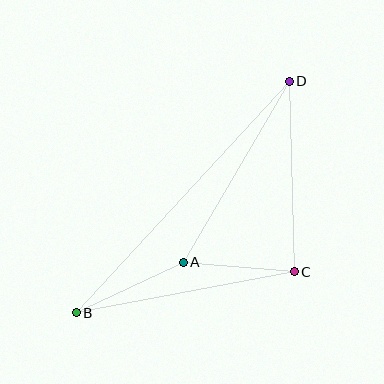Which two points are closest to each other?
Points A and C are closest to each other.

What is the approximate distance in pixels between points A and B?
The distance between A and B is approximately 118 pixels.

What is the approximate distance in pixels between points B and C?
The distance between B and C is approximately 222 pixels.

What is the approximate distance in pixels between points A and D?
The distance between A and D is approximately 210 pixels.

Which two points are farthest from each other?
Points B and D are farthest from each other.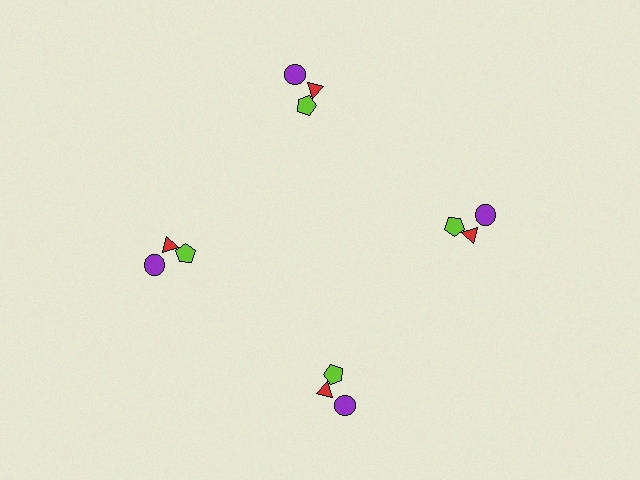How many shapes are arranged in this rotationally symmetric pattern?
There are 12 shapes, arranged in 4 groups of 3.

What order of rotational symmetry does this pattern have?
This pattern has 4-fold rotational symmetry.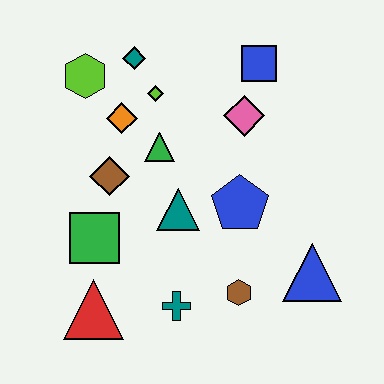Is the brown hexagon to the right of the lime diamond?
Yes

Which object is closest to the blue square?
The pink diamond is closest to the blue square.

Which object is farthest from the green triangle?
The blue triangle is farthest from the green triangle.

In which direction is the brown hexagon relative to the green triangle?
The brown hexagon is below the green triangle.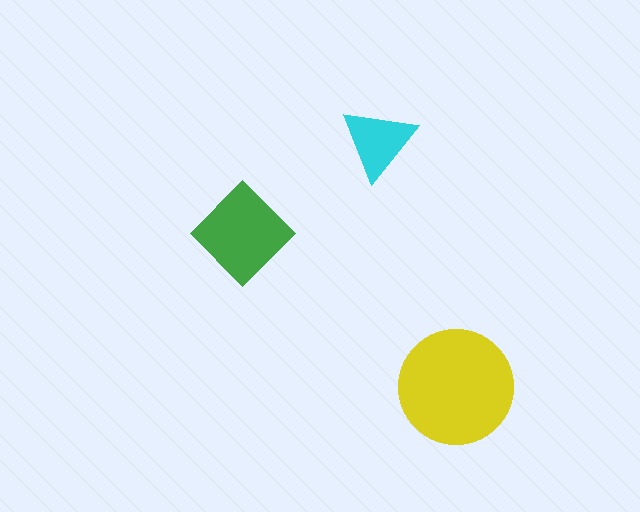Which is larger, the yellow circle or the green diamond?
The yellow circle.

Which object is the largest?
The yellow circle.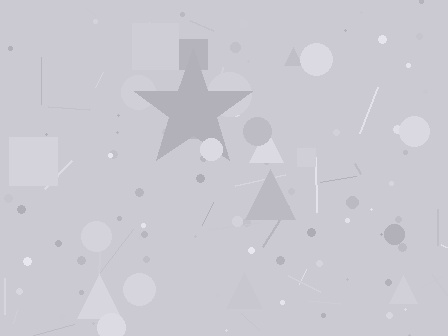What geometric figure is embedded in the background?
A star is embedded in the background.